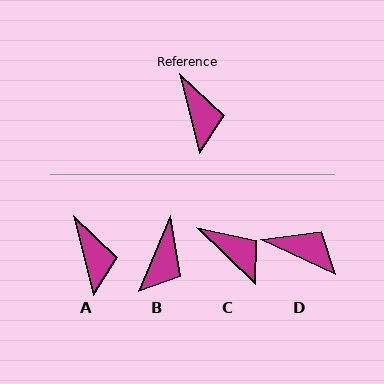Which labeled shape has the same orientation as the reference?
A.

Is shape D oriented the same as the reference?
No, it is off by about 51 degrees.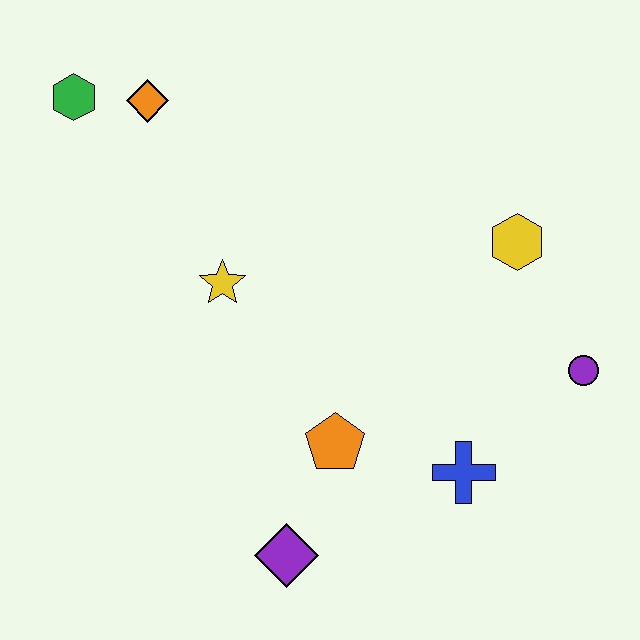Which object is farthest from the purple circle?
The green hexagon is farthest from the purple circle.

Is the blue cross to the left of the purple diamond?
No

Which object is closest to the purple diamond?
The orange pentagon is closest to the purple diamond.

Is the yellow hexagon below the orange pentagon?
No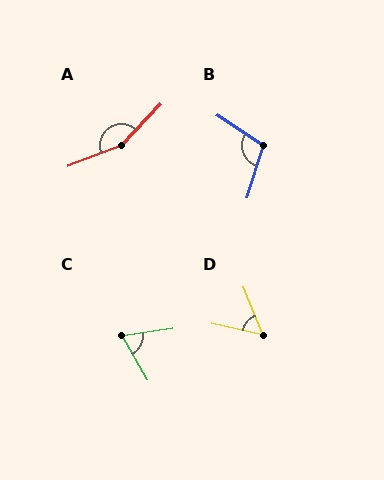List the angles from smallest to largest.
D (55°), C (68°), B (106°), A (154°).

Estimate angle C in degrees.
Approximately 68 degrees.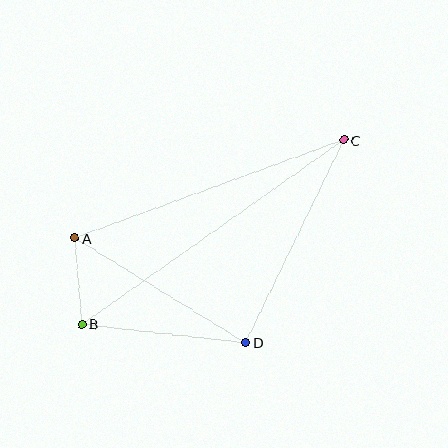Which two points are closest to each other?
Points A and B are closest to each other.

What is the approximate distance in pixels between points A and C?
The distance between A and C is approximately 286 pixels.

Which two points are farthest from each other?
Points B and C are farthest from each other.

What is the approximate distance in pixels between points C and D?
The distance between C and D is approximately 225 pixels.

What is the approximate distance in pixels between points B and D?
The distance between B and D is approximately 165 pixels.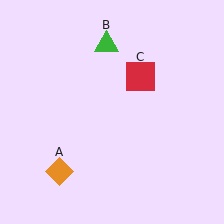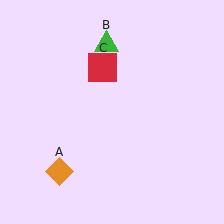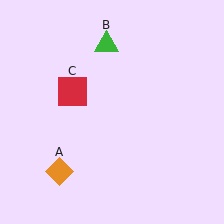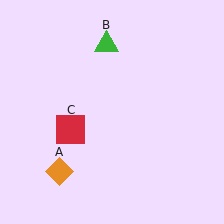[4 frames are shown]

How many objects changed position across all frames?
1 object changed position: red square (object C).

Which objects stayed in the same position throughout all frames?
Orange diamond (object A) and green triangle (object B) remained stationary.